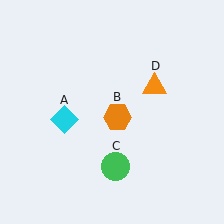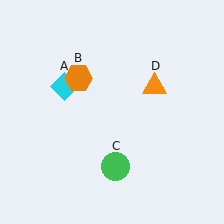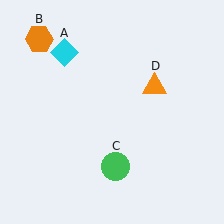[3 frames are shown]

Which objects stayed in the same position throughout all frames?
Green circle (object C) and orange triangle (object D) remained stationary.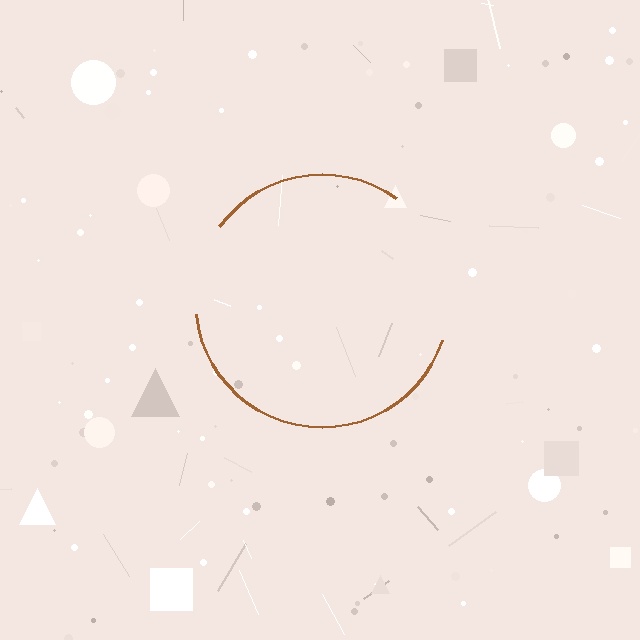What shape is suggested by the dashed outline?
The dashed outline suggests a circle.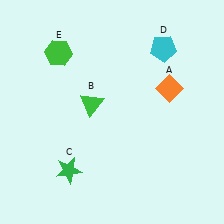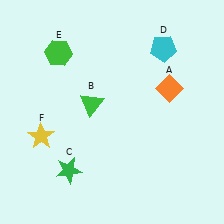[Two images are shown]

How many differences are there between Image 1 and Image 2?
There is 1 difference between the two images.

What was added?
A yellow star (F) was added in Image 2.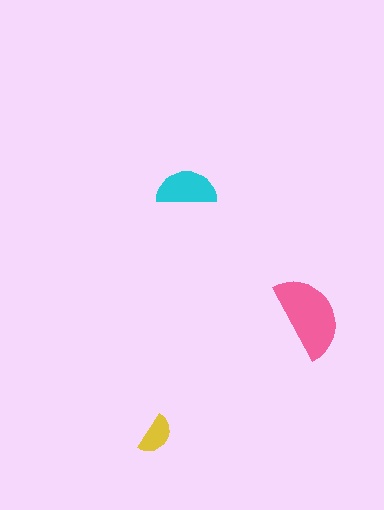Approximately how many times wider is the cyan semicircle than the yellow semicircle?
About 1.5 times wider.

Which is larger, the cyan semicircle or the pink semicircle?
The pink one.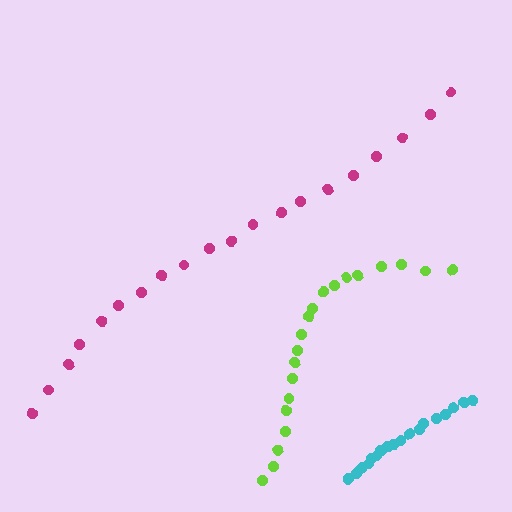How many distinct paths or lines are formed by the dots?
There are 3 distinct paths.